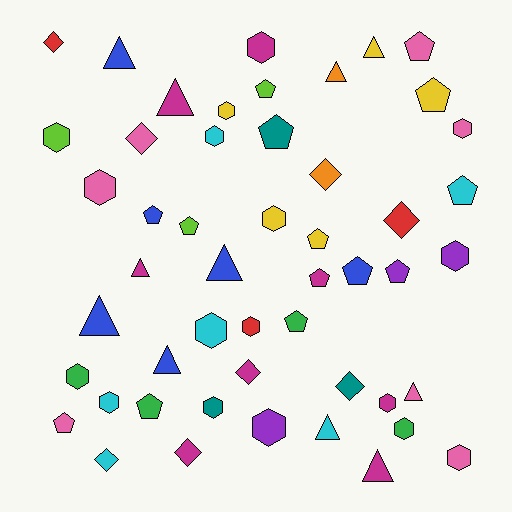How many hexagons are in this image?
There are 17 hexagons.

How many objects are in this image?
There are 50 objects.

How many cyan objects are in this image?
There are 6 cyan objects.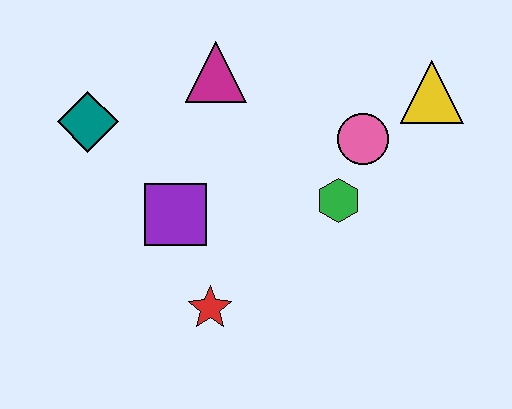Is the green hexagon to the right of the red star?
Yes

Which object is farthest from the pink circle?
The teal diamond is farthest from the pink circle.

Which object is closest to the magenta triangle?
The teal diamond is closest to the magenta triangle.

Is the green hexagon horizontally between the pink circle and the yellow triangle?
No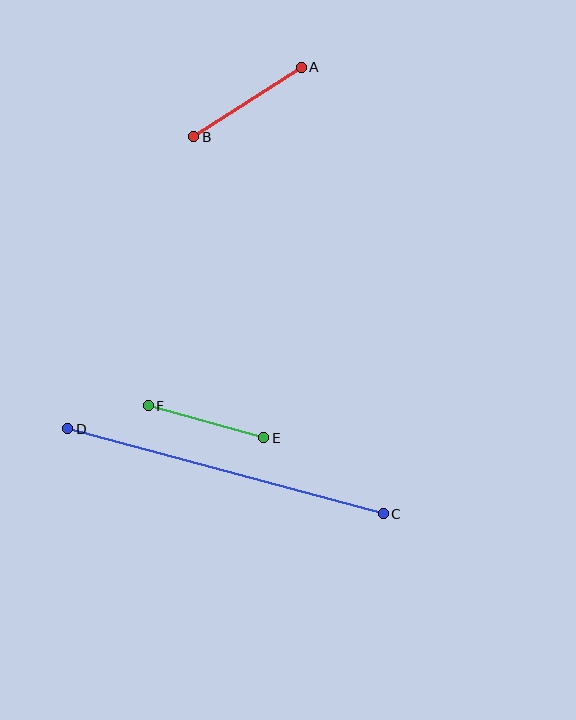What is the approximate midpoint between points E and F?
The midpoint is at approximately (206, 422) pixels.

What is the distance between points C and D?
The distance is approximately 327 pixels.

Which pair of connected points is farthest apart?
Points C and D are farthest apart.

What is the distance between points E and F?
The distance is approximately 120 pixels.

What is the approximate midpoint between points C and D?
The midpoint is at approximately (226, 471) pixels.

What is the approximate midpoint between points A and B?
The midpoint is at approximately (247, 102) pixels.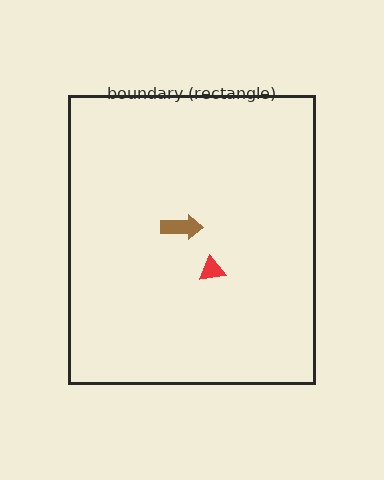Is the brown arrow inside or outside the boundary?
Inside.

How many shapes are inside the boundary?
2 inside, 0 outside.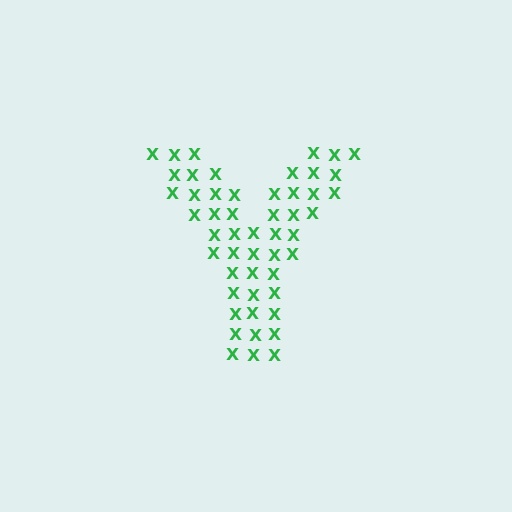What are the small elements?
The small elements are letter X's.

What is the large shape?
The large shape is the letter Y.